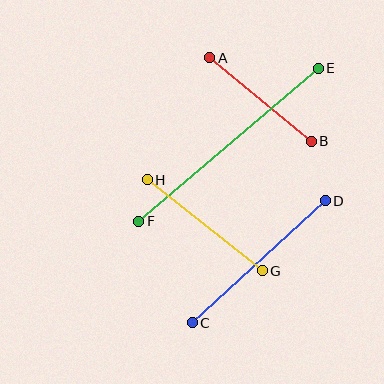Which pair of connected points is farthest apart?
Points E and F are farthest apart.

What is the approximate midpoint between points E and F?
The midpoint is at approximately (229, 145) pixels.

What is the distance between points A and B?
The distance is approximately 132 pixels.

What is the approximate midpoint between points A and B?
The midpoint is at approximately (260, 99) pixels.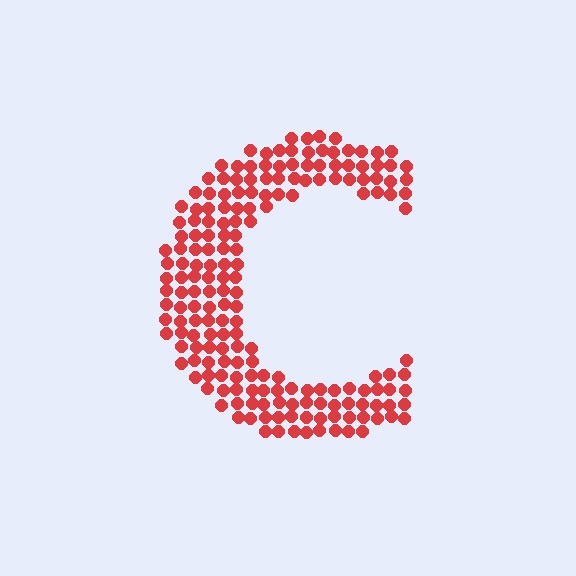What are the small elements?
The small elements are circles.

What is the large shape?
The large shape is the letter C.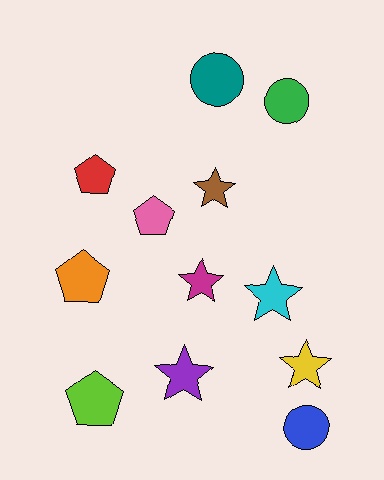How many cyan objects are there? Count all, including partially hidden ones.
There is 1 cyan object.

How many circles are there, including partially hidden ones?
There are 3 circles.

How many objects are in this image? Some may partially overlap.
There are 12 objects.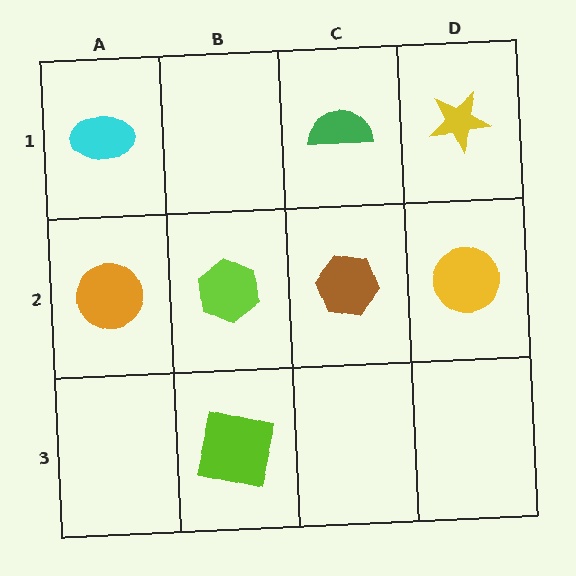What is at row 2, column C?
A brown hexagon.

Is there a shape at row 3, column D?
No, that cell is empty.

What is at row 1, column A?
A cyan ellipse.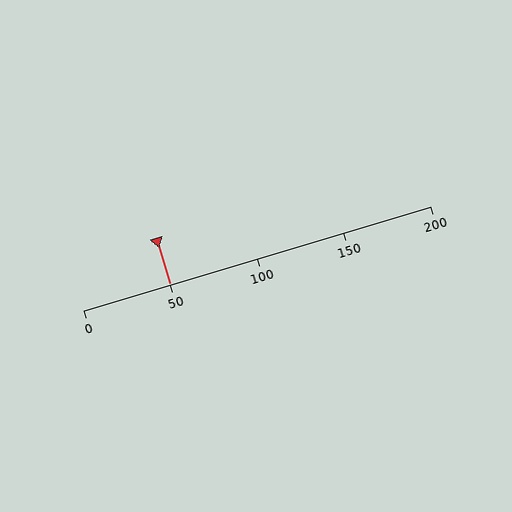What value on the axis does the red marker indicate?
The marker indicates approximately 50.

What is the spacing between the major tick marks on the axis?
The major ticks are spaced 50 apart.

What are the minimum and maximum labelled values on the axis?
The axis runs from 0 to 200.